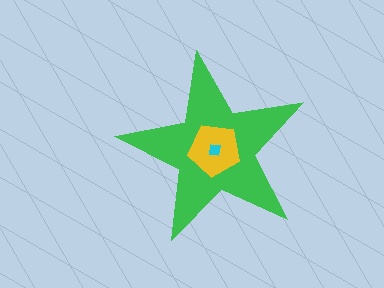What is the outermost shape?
The green star.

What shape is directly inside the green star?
The yellow pentagon.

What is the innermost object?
The cyan square.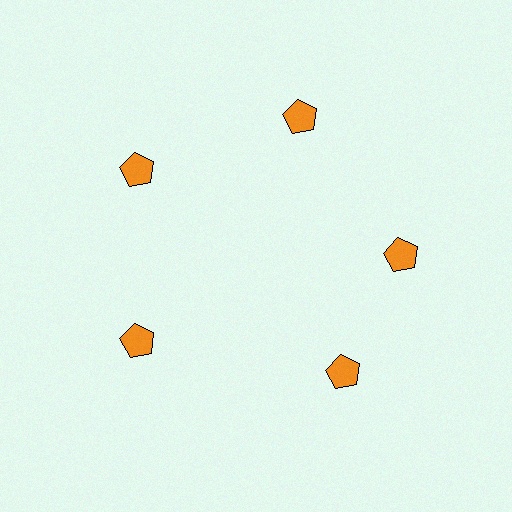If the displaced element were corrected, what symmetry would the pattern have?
It would have 5-fold rotational symmetry — the pattern would map onto itself every 72 degrees.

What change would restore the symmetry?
The symmetry would be restored by rotating it back into even spacing with its neighbors so that all 5 pentagons sit at equal angles and equal distance from the center.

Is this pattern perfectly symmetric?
No. The 5 orange pentagons are arranged in a ring, but one element near the 5 o'clock position is rotated out of alignment along the ring, breaking the 5-fold rotational symmetry.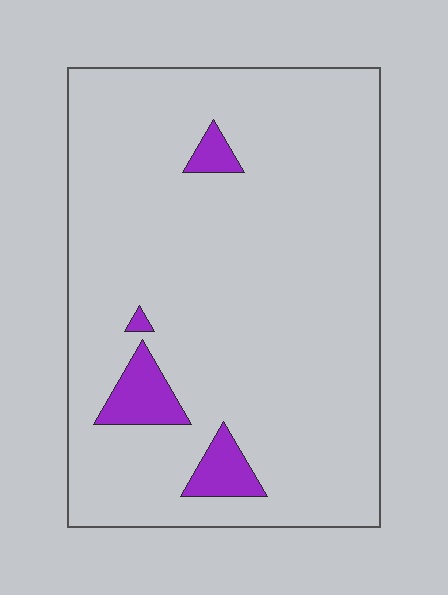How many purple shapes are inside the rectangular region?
4.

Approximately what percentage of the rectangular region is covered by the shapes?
Approximately 5%.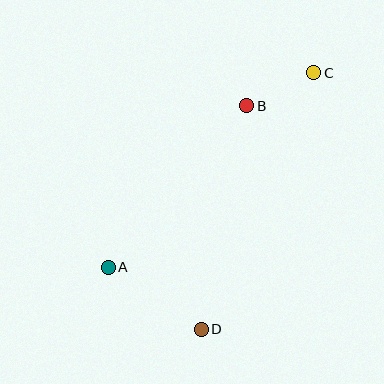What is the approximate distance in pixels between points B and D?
The distance between B and D is approximately 228 pixels.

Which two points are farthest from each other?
Points A and C are farthest from each other.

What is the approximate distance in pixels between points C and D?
The distance between C and D is approximately 280 pixels.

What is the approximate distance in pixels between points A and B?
The distance between A and B is approximately 213 pixels.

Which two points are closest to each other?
Points B and C are closest to each other.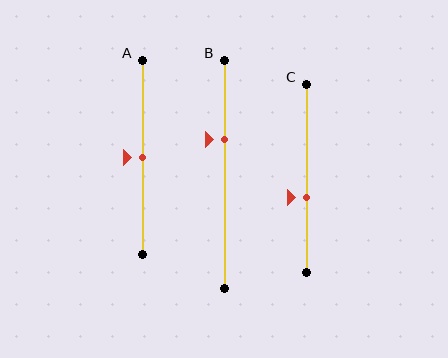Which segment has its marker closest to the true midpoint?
Segment A has its marker closest to the true midpoint.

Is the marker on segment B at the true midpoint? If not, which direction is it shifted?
No, the marker on segment B is shifted upward by about 15% of the segment length.